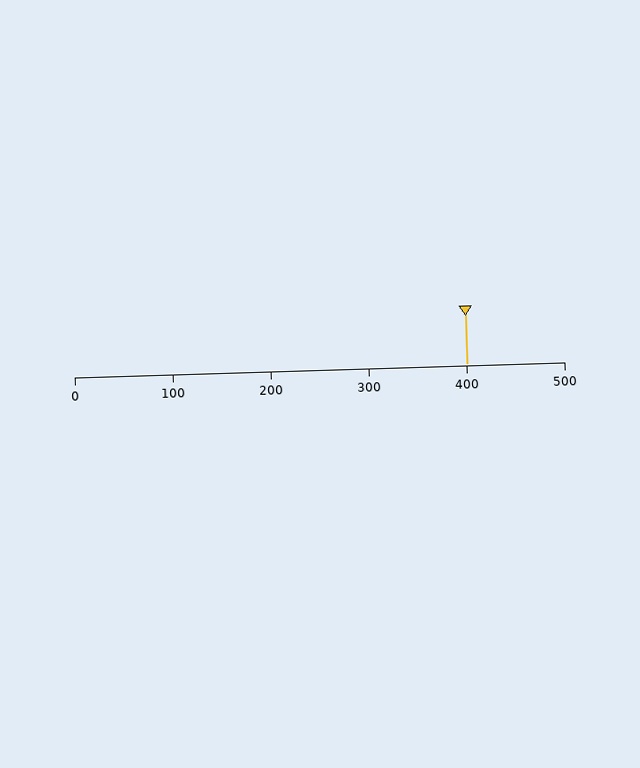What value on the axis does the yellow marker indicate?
The marker indicates approximately 400.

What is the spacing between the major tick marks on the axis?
The major ticks are spaced 100 apart.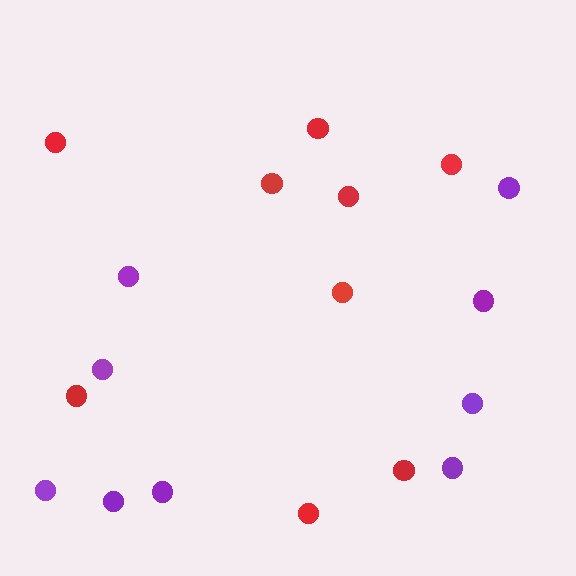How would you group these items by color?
There are 2 groups: one group of purple circles (9) and one group of red circles (9).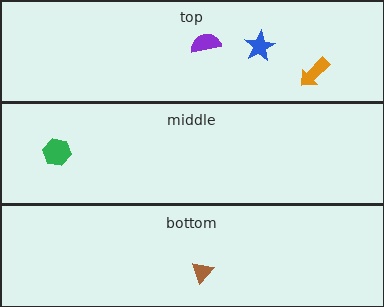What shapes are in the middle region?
The green hexagon.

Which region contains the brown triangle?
The bottom region.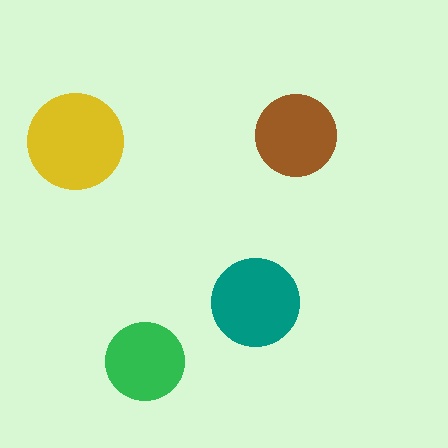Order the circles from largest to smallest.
the yellow one, the teal one, the brown one, the green one.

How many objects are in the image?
There are 4 objects in the image.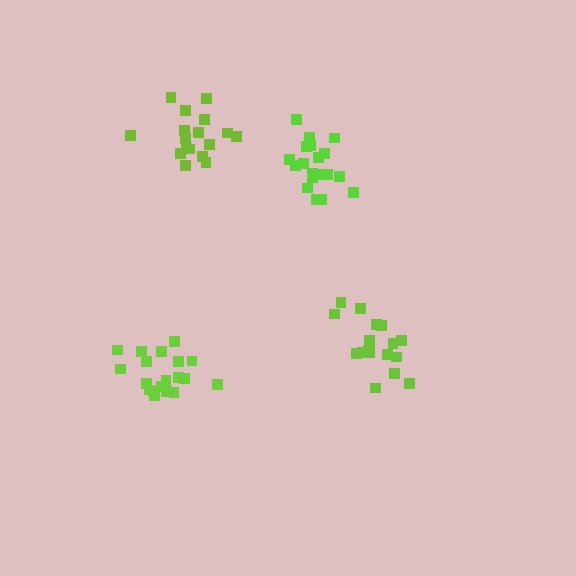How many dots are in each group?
Group 1: 19 dots, Group 2: 19 dots, Group 3: 17 dots, Group 4: 18 dots (73 total).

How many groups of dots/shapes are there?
There are 4 groups.